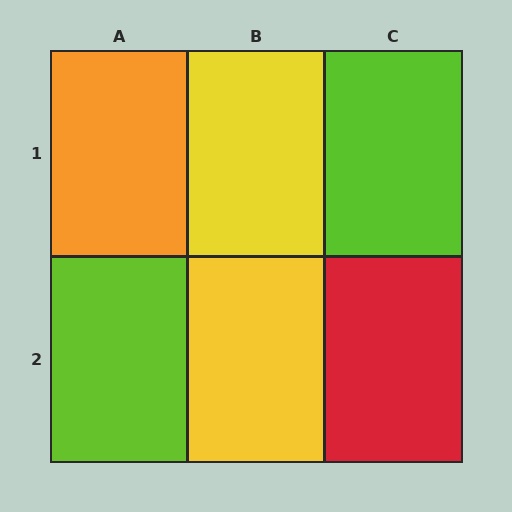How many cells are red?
1 cell is red.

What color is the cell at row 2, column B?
Yellow.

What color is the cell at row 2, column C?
Red.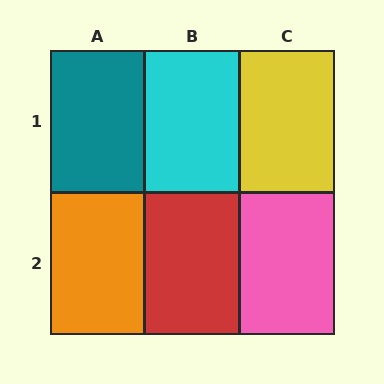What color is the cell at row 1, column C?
Yellow.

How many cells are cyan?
1 cell is cyan.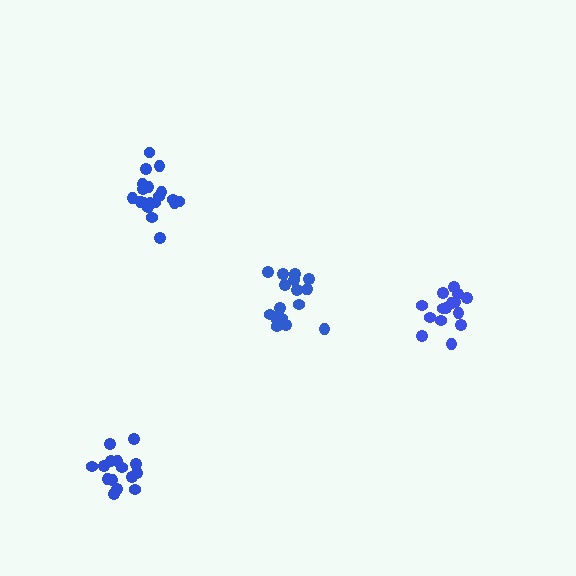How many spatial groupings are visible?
There are 4 spatial groupings.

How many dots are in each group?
Group 1: 15 dots, Group 2: 20 dots, Group 3: 15 dots, Group 4: 19 dots (69 total).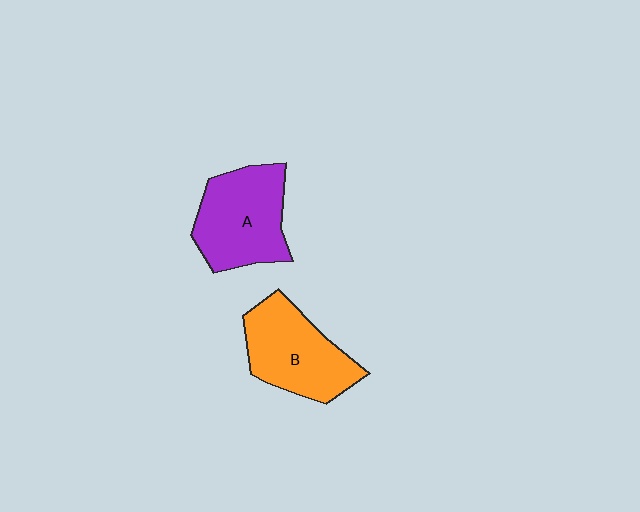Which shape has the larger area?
Shape A (purple).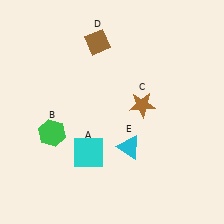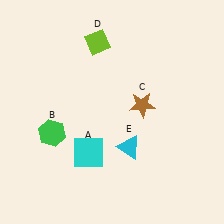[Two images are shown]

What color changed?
The diamond (D) changed from brown in Image 1 to lime in Image 2.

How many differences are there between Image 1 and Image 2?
There is 1 difference between the two images.